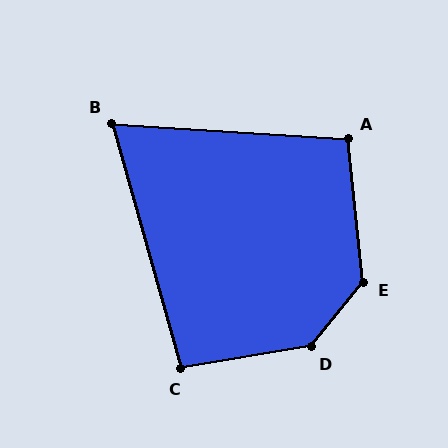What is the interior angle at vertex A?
Approximately 100 degrees (obtuse).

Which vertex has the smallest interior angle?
B, at approximately 71 degrees.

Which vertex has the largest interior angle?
D, at approximately 138 degrees.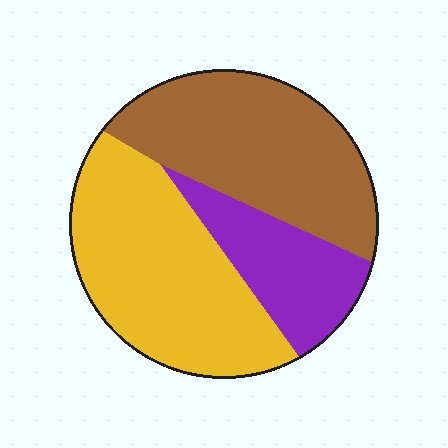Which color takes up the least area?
Purple, at roughly 20%.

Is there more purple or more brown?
Brown.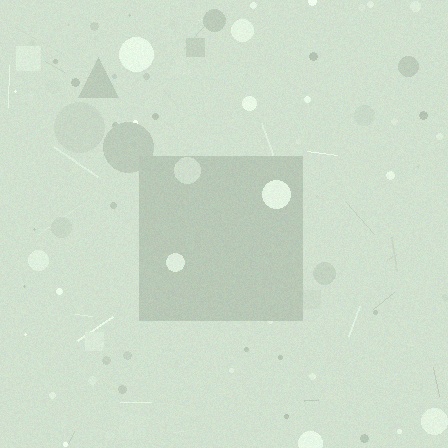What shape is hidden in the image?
A square is hidden in the image.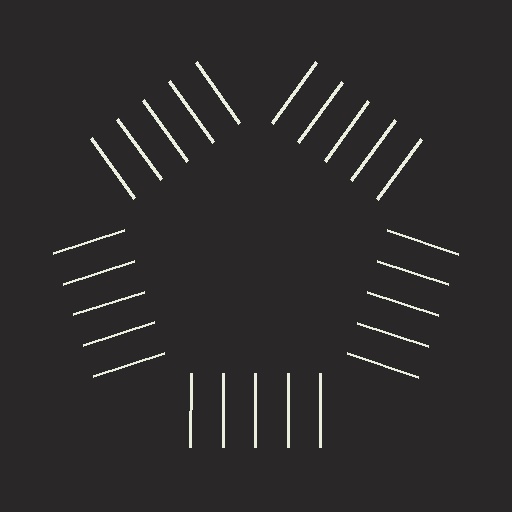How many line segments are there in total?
25 — 5 along each of the 5 edges.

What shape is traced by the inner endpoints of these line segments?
An illusory pentagon — the line segments terminate on its edges but no continuous stroke is drawn.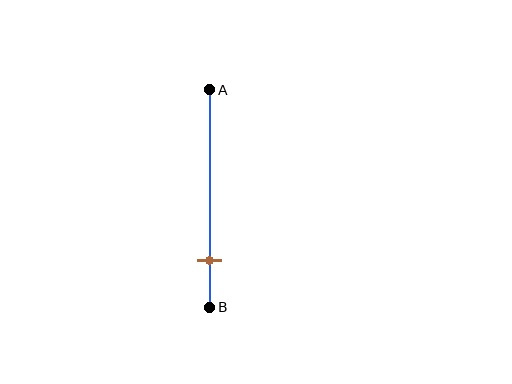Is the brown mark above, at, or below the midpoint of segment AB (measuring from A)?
The brown mark is below the midpoint of segment AB.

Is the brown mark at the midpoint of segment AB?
No, the mark is at about 80% from A, not at the 50% midpoint.